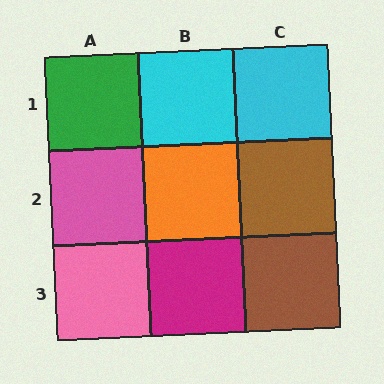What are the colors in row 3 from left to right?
Pink, magenta, brown.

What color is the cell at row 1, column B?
Cyan.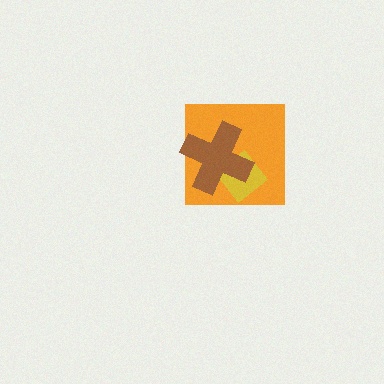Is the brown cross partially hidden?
No, no other shape covers it.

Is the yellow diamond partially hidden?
Yes, it is partially covered by another shape.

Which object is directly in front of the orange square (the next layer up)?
The yellow diamond is directly in front of the orange square.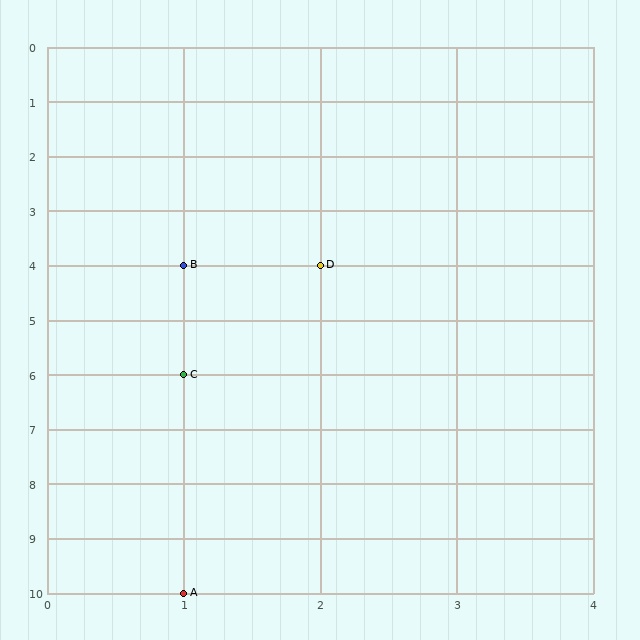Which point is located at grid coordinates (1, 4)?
Point B is at (1, 4).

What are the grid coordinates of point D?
Point D is at grid coordinates (2, 4).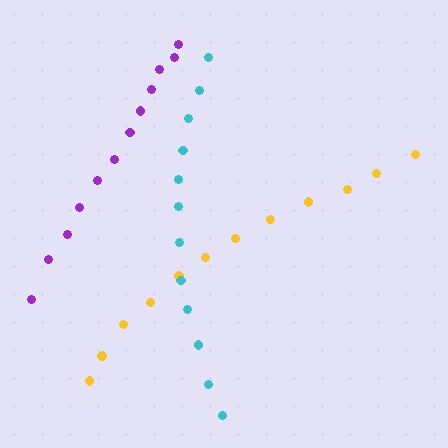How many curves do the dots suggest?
There are 3 distinct paths.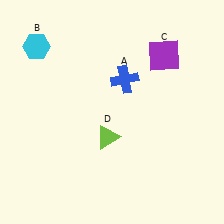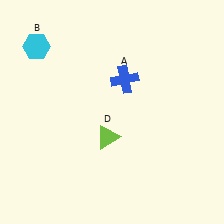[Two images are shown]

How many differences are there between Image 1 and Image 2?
There is 1 difference between the two images.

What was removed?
The purple square (C) was removed in Image 2.